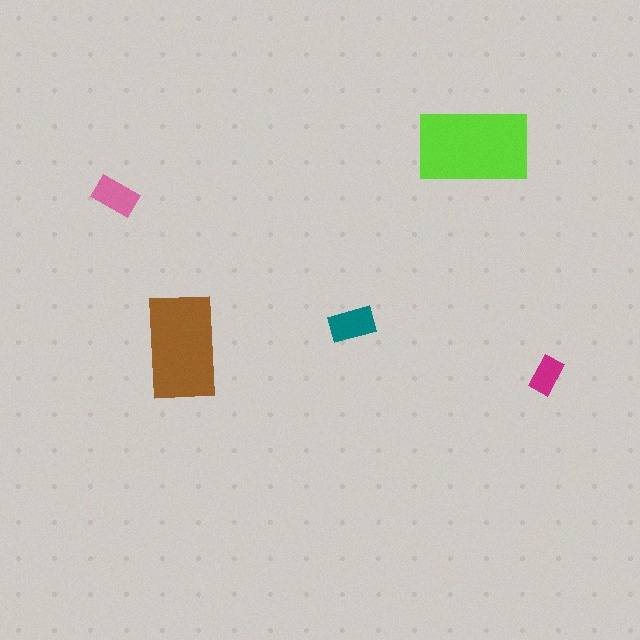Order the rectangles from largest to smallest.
the lime one, the brown one, the teal one, the pink one, the magenta one.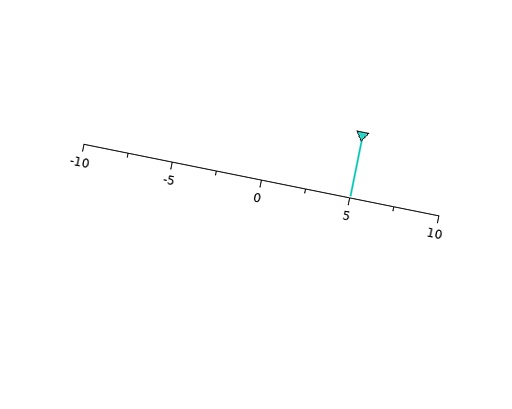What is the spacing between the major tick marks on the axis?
The major ticks are spaced 5 apart.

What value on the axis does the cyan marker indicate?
The marker indicates approximately 5.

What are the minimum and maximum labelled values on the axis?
The axis runs from -10 to 10.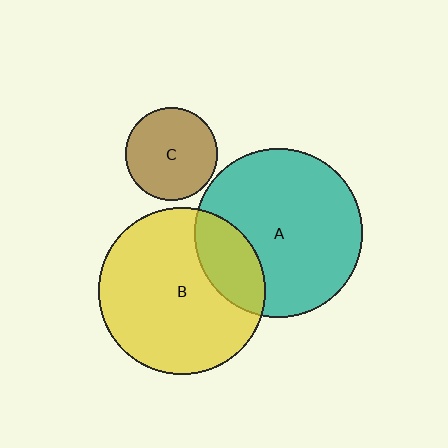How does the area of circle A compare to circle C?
Approximately 3.3 times.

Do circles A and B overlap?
Yes.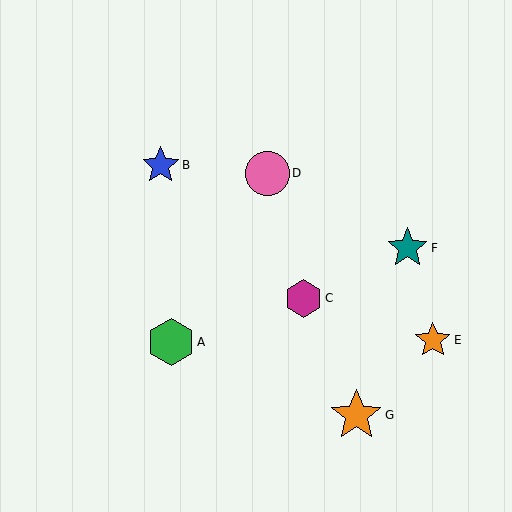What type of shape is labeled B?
Shape B is a blue star.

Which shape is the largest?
The orange star (labeled G) is the largest.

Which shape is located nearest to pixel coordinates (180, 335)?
The green hexagon (labeled A) at (171, 342) is nearest to that location.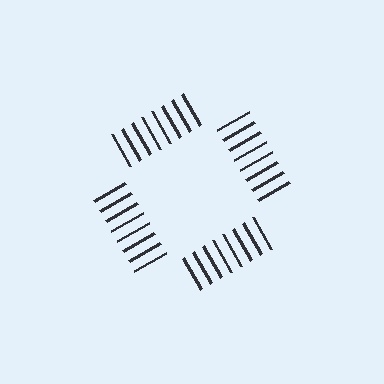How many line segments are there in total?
32 — 8 along each of the 4 edges.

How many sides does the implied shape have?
4 sides — the line-ends trace a square.